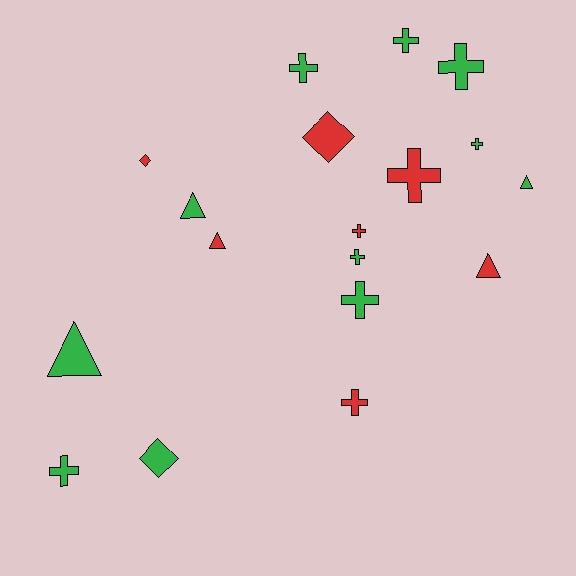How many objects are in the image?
There are 18 objects.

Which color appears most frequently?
Green, with 11 objects.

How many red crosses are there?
There are 3 red crosses.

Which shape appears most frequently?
Cross, with 10 objects.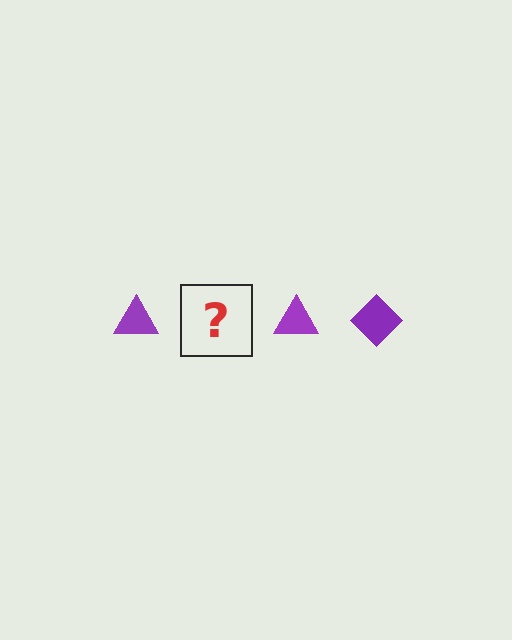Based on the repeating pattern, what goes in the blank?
The blank should be a purple diamond.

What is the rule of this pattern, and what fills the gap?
The rule is that the pattern cycles through triangle, diamond shapes in purple. The gap should be filled with a purple diamond.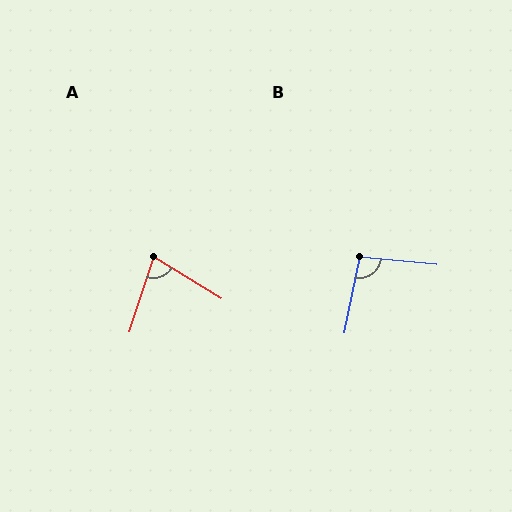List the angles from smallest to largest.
A (77°), B (96°).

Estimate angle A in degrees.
Approximately 77 degrees.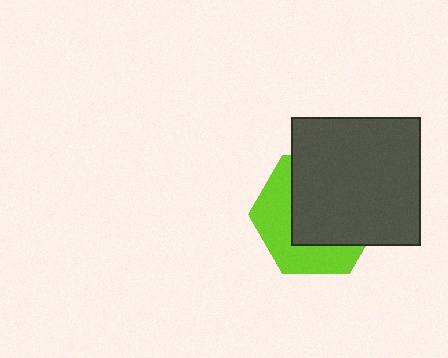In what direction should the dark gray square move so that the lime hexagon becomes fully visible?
The dark gray square should move toward the upper-right. That is the shortest direction to clear the overlap and leave the lime hexagon fully visible.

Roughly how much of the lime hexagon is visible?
A small part of it is visible (roughly 41%).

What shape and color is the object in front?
The object in front is a dark gray square.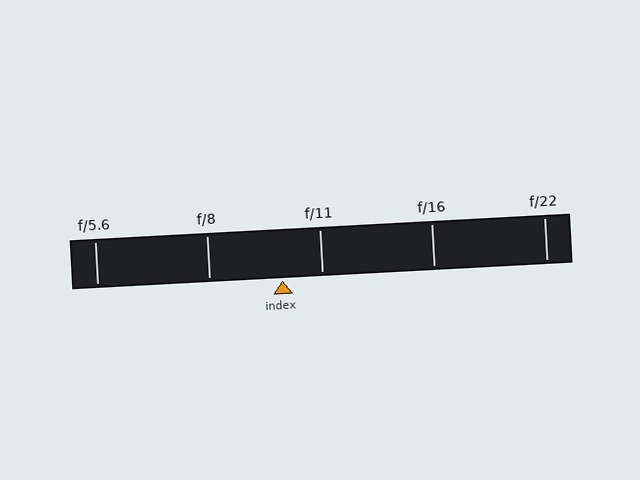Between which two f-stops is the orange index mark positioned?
The index mark is between f/8 and f/11.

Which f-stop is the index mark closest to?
The index mark is closest to f/11.